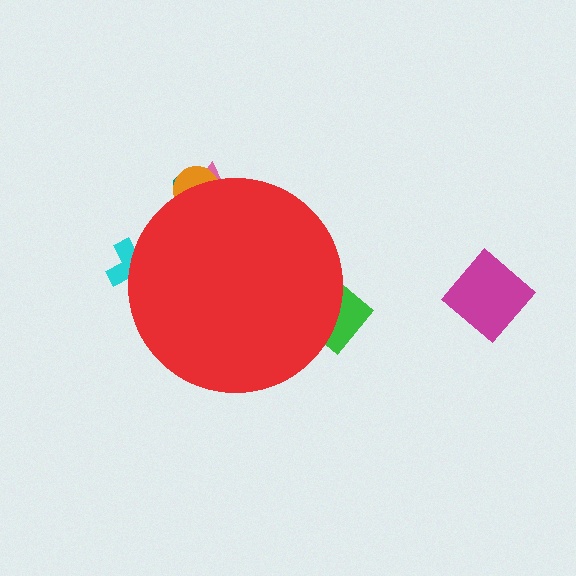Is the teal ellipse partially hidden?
Yes, the teal ellipse is partially hidden behind the red circle.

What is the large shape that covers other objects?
A red circle.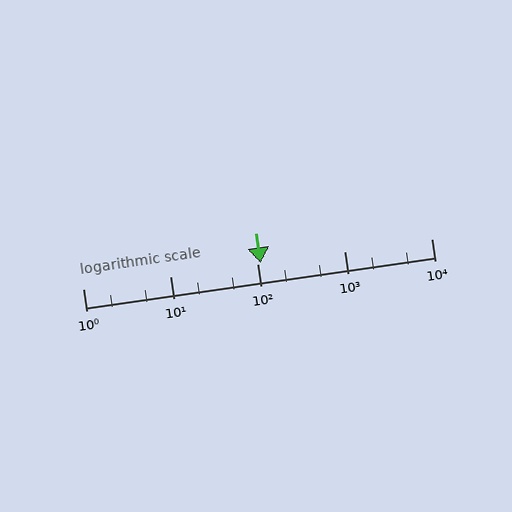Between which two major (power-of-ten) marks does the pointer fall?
The pointer is between 100 and 1000.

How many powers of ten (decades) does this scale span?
The scale spans 4 decades, from 1 to 10000.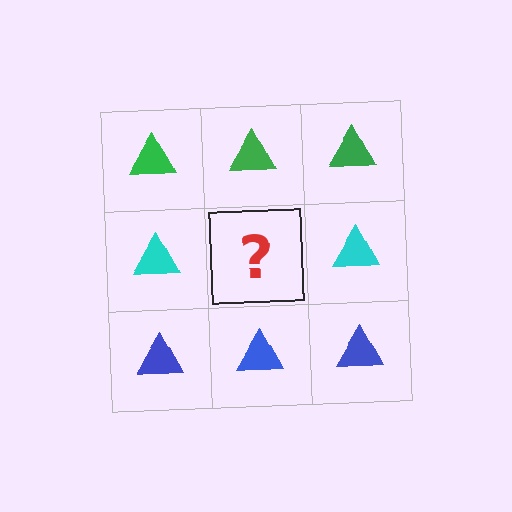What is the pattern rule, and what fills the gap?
The rule is that each row has a consistent color. The gap should be filled with a cyan triangle.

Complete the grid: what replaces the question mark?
The question mark should be replaced with a cyan triangle.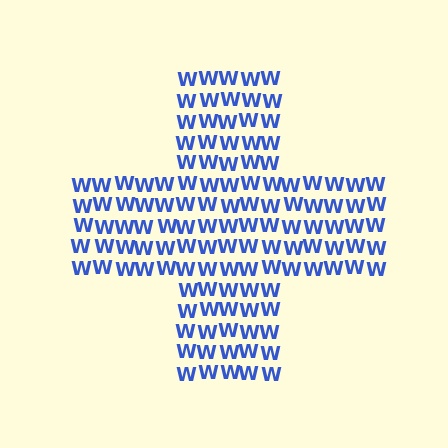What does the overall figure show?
The overall figure shows a cross.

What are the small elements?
The small elements are letter W's.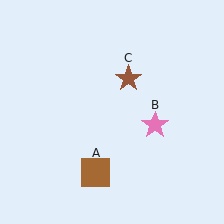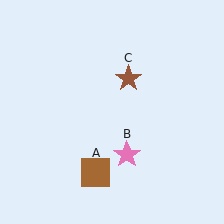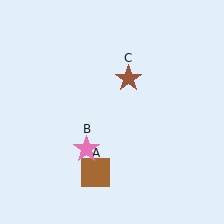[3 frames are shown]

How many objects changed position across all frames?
1 object changed position: pink star (object B).